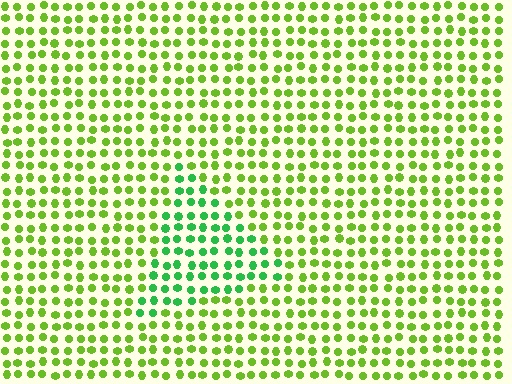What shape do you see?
I see a triangle.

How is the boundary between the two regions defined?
The boundary is defined purely by a slight shift in hue (about 39 degrees). Spacing, size, and orientation are identical on both sides.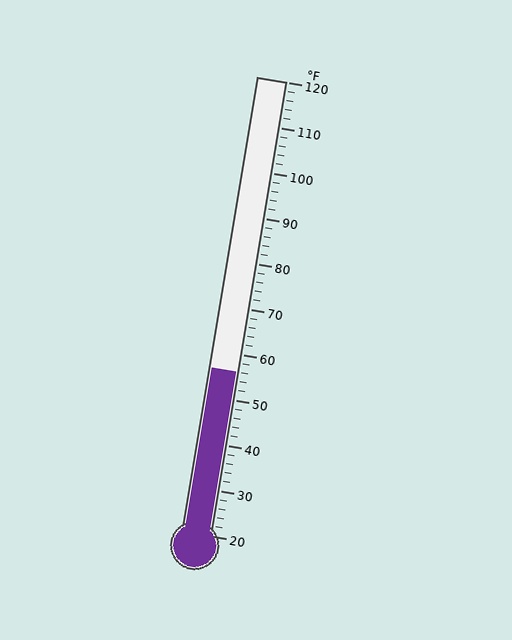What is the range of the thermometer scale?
The thermometer scale ranges from 20°F to 120°F.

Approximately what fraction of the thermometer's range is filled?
The thermometer is filled to approximately 35% of its range.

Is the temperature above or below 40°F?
The temperature is above 40°F.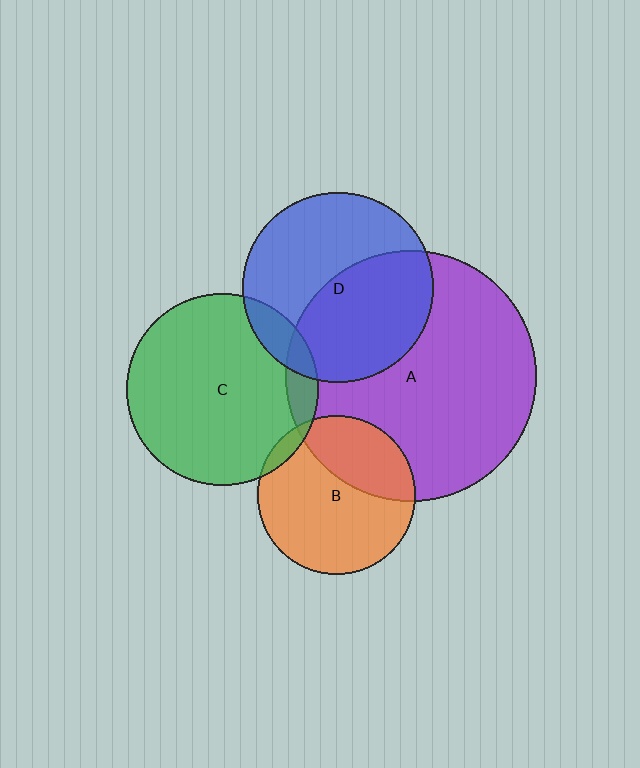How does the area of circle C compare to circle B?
Approximately 1.5 times.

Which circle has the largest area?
Circle A (purple).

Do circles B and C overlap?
Yes.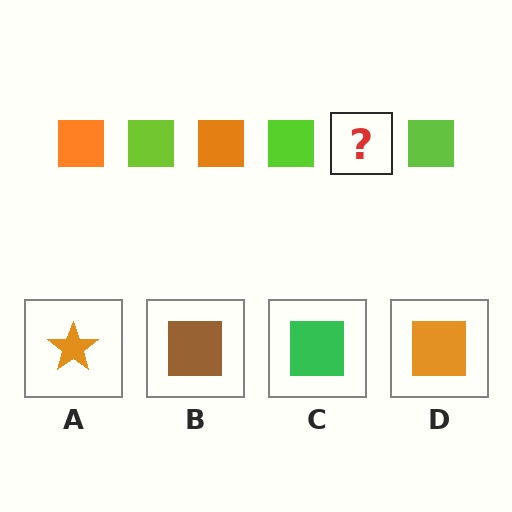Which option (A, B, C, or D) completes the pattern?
D.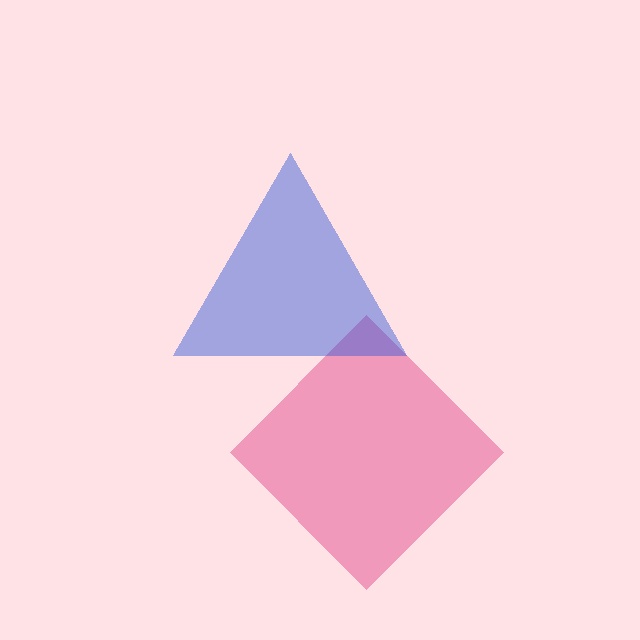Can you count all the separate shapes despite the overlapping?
Yes, there are 2 separate shapes.